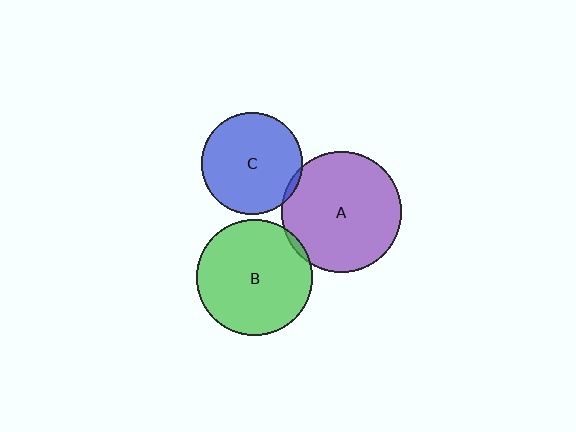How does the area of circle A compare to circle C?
Approximately 1.4 times.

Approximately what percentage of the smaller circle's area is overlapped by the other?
Approximately 5%.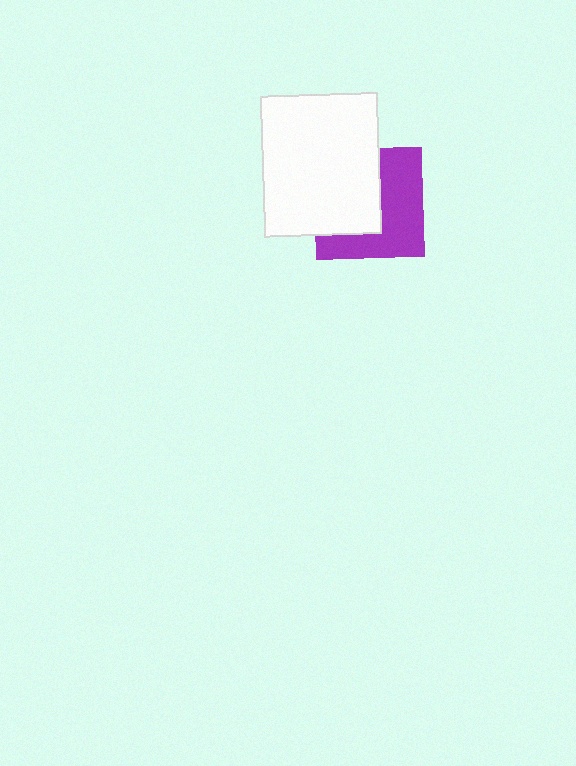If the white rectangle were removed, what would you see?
You would see the complete purple square.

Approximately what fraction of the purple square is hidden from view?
Roughly 48% of the purple square is hidden behind the white rectangle.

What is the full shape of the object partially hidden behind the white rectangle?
The partially hidden object is a purple square.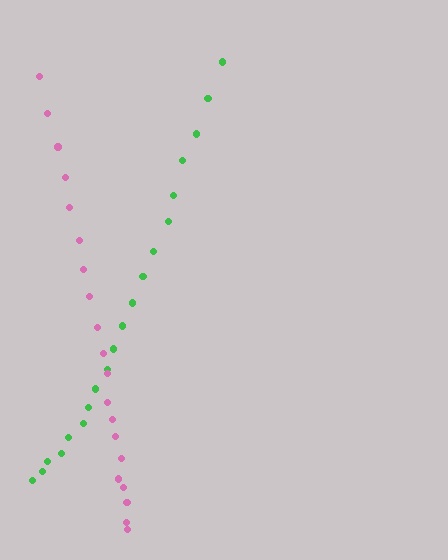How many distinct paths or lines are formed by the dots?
There are 2 distinct paths.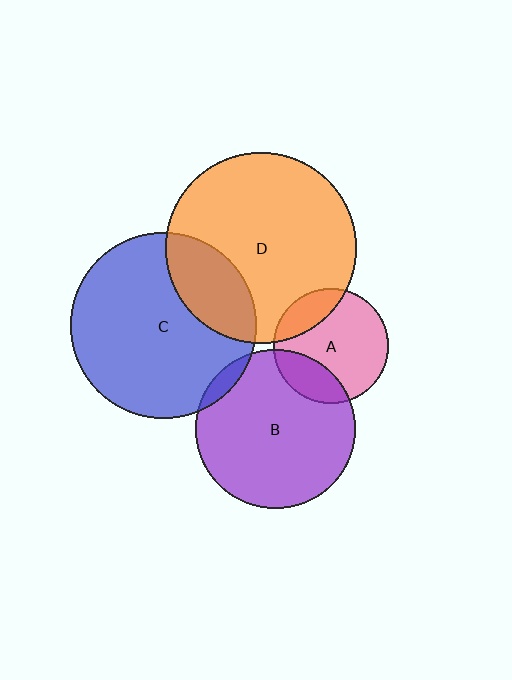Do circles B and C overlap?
Yes.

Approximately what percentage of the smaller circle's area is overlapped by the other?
Approximately 5%.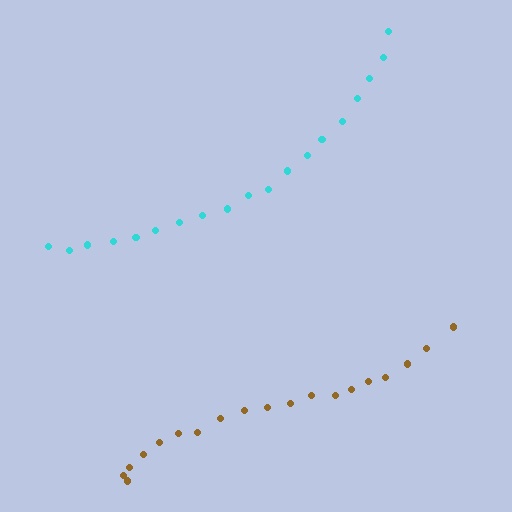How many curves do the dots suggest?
There are 2 distinct paths.